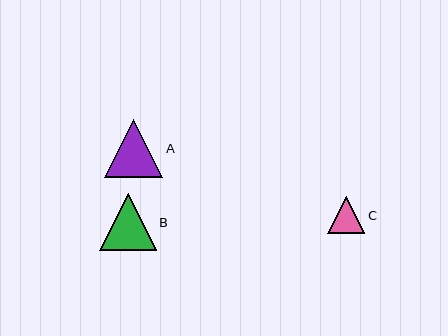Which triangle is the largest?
Triangle A is the largest with a size of approximately 58 pixels.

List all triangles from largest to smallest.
From largest to smallest: A, B, C.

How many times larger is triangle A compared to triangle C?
Triangle A is approximately 1.6 times the size of triangle C.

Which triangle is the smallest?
Triangle C is the smallest with a size of approximately 37 pixels.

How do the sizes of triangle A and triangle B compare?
Triangle A and triangle B are approximately the same size.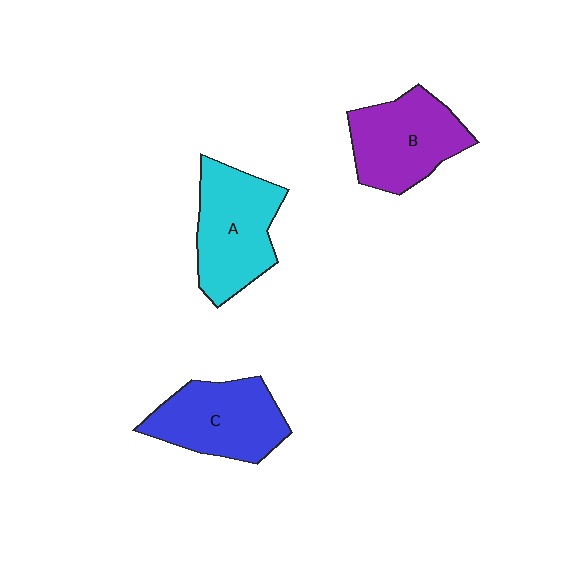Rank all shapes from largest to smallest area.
From largest to smallest: A (cyan), B (purple), C (blue).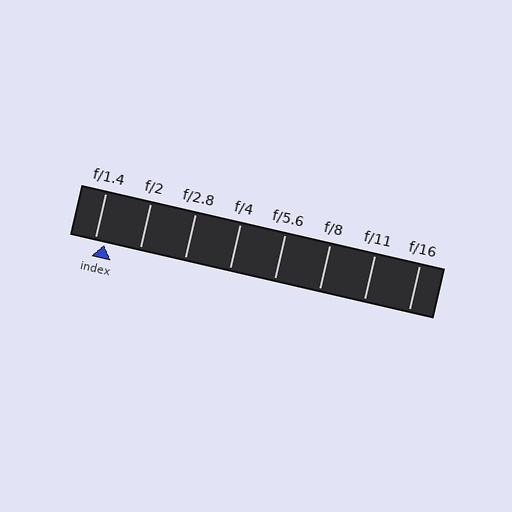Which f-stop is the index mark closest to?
The index mark is closest to f/1.4.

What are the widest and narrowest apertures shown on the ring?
The widest aperture shown is f/1.4 and the narrowest is f/16.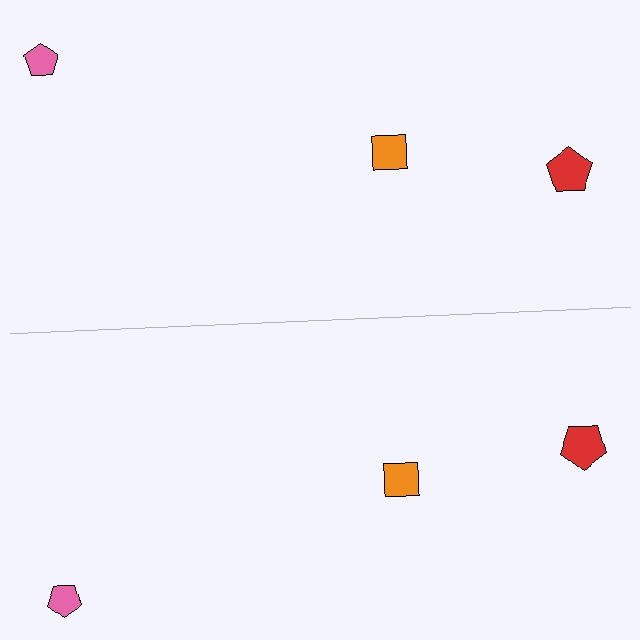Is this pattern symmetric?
Yes, this pattern has bilateral (reflection) symmetry.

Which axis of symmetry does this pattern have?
The pattern has a horizontal axis of symmetry running through the center of the image.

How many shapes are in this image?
There are 6 shapes in this image.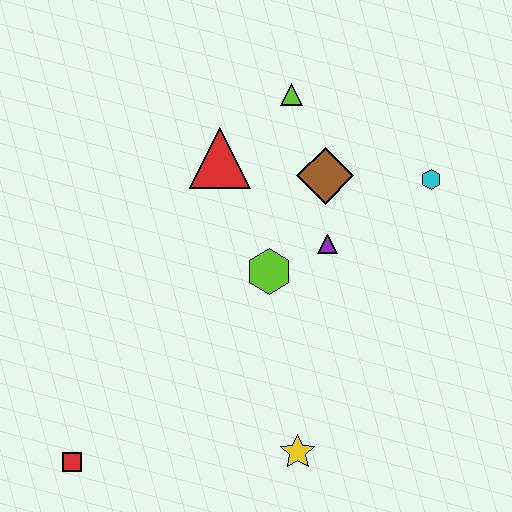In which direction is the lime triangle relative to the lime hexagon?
The lime triangle is above the lime hexagon.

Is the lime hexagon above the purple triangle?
No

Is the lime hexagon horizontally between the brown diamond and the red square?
Yes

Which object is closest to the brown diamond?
The purple triangle is closest to the brown diamond.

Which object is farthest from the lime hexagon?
The red square is farthest from the lime hexagon.